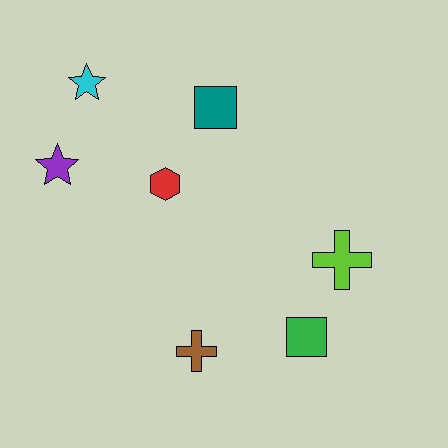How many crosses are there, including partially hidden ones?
There are 2 crosses.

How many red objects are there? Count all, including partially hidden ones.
There is 1 red object.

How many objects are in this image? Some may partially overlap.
There are 7 objects.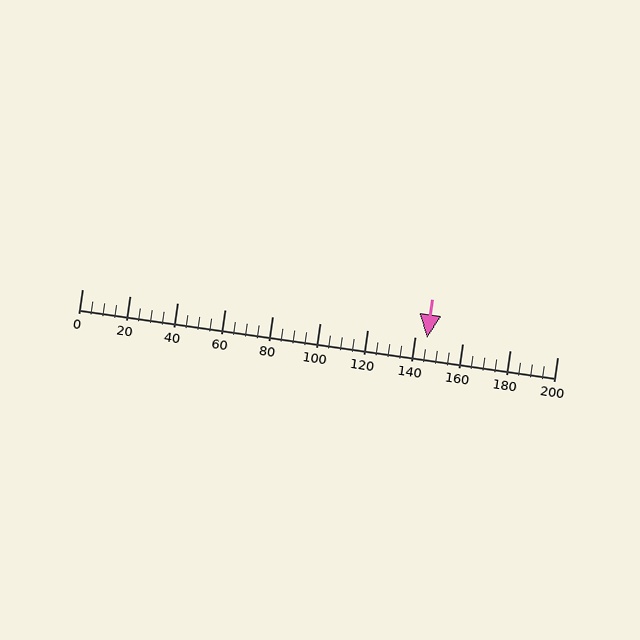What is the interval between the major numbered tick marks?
The major tick marks are spaced 20 units apart.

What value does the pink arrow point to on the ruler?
The pink arrow points to approximately 145.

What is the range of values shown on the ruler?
The ruler shows values from 0 to 200.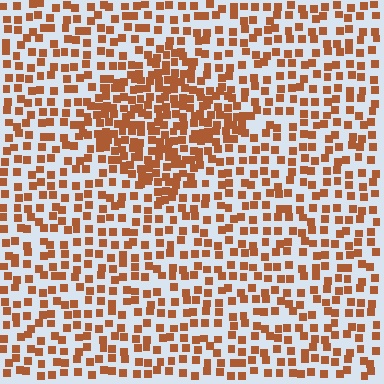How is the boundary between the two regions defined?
The boundary is defined by a change in element density (approximately 1.9x ratio). All elements are the same color, size, and shape.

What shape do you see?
I see a diamond.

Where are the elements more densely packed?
The elements are more densely packed inside the diamond boundary.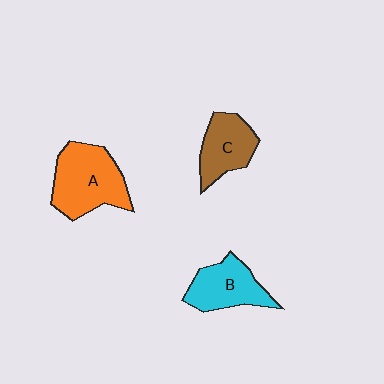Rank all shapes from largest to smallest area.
From largest to smallest: A (orange), B (cyan), C (brown).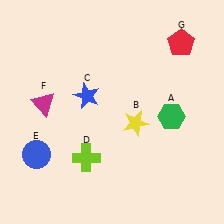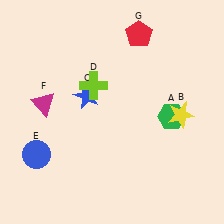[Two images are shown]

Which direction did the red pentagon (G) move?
The red pentagon (G) moved left.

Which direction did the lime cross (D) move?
The lime cross (D) moved up.